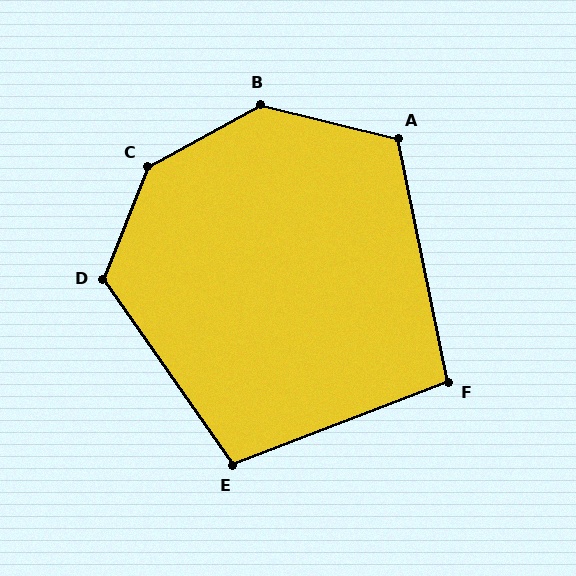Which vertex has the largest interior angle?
C, at approximately 141 degrees.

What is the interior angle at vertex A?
Approximately 116 degrees (obtuse).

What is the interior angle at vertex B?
Approximately 137 degrees (obtuse).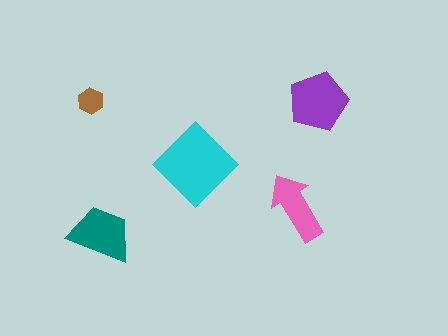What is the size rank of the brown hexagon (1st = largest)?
5th.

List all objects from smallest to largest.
The brown hexagon, the pink arrow, the teal trapezoid, the purple pentagon, the cyan diamond.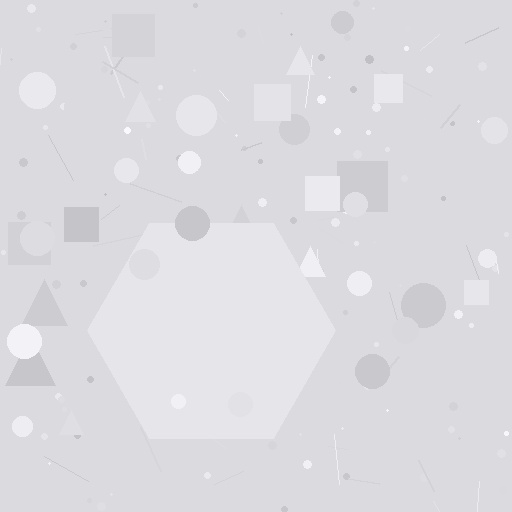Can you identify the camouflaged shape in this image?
The camouflaged shape is a hexagon.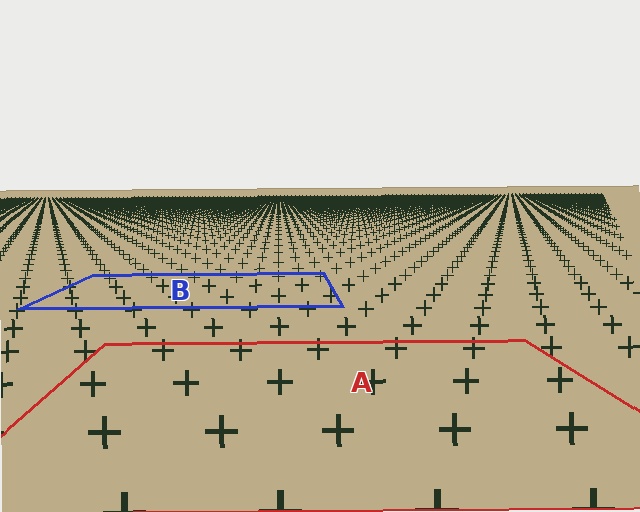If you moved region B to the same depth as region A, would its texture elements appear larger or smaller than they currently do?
They would appear larger. At a closer depth, the same texture elements are projected at a bigger on-screen size.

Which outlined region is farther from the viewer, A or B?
Region B is farther from the viewer — the texture elements inside it appear smaller and more densely packed.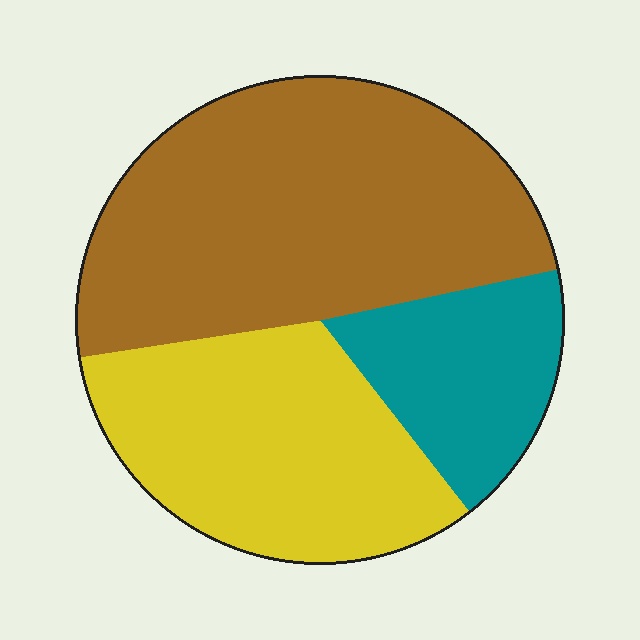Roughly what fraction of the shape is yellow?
Yellow takes up about one third (1/3) of the shape.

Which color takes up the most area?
Brown, at roughly 50%.